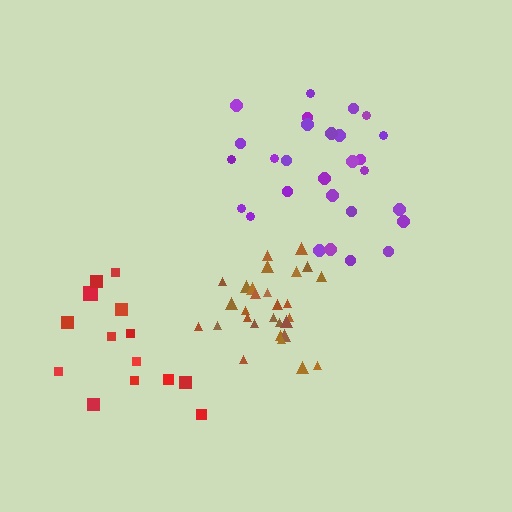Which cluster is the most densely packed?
Brown.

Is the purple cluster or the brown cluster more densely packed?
Brown.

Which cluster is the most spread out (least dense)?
Purple.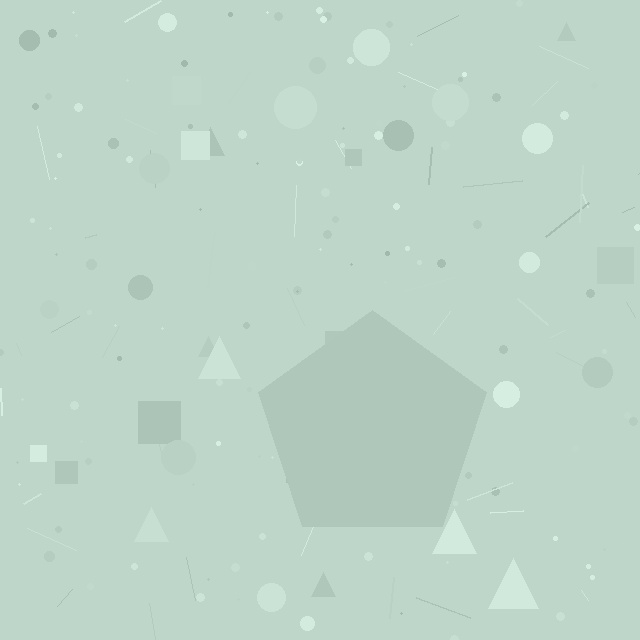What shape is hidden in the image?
A pentagon is hidden in the image.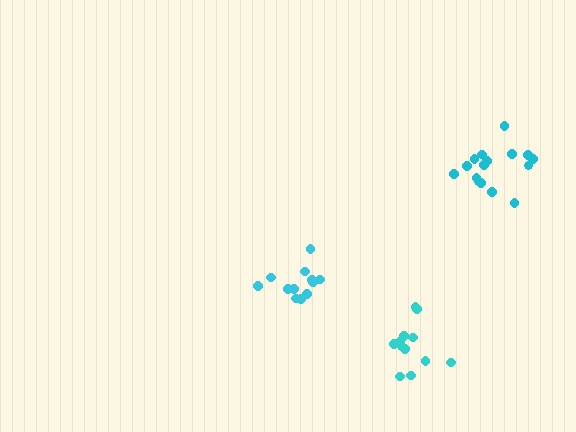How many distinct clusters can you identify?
There are 3 distinct clusters.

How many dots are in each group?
Group 1: 16 dots, Group 2: 12 dots, Group 3: 12 dots (40 total).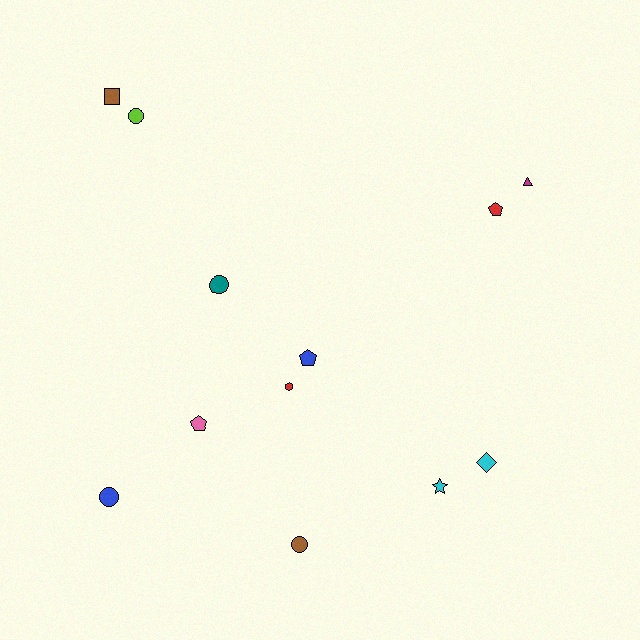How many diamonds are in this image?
There is 1 diamond.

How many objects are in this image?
There are 12 objects.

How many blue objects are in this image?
There are 2 blue objects.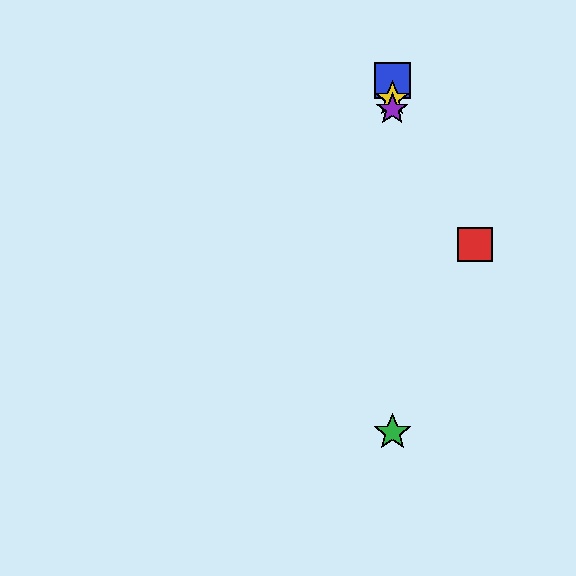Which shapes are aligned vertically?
The blue square, the green star, the yellow star, the purple star are aligned vertically.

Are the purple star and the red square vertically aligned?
No, the purple star is at x≈392 and the red square is at x≈475.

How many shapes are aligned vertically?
4 shapes (the blue square, the green star, the yellow star, the purple star) are aligned vertically.